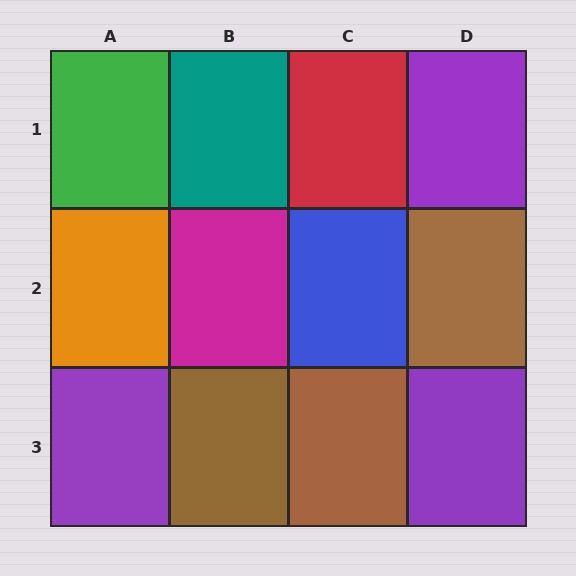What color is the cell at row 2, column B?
Magenta.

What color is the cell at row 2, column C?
Blue.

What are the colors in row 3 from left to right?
Purple, brown, brown, purple.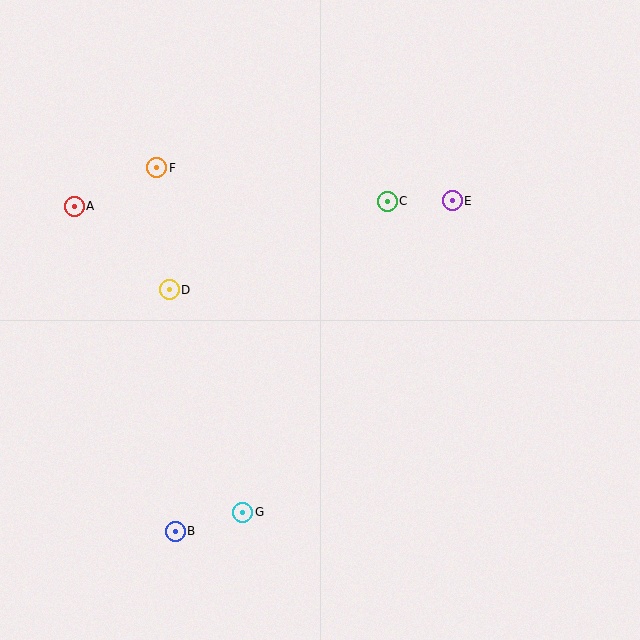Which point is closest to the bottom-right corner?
Point G is closest to the bottom-right corner.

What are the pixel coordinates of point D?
Point D is at (169, 290).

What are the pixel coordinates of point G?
Point G is at (243, 512).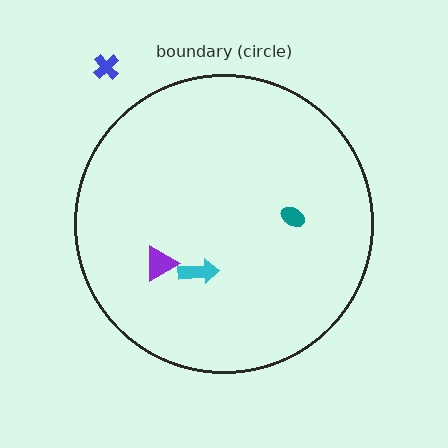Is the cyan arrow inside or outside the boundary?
Inside.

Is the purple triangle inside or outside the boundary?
Inside.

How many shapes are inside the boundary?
3 inside, 1 outside.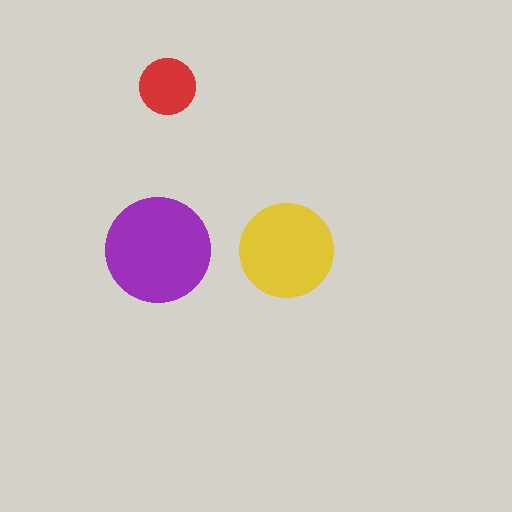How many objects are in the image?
There are 3 objects in the image.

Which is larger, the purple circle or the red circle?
The purple one.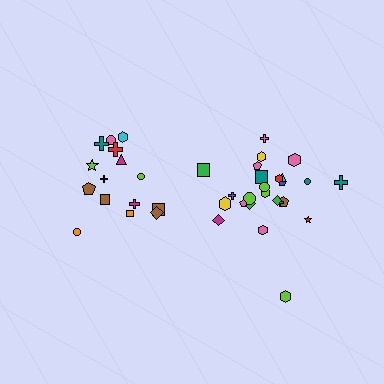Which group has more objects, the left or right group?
The right group.